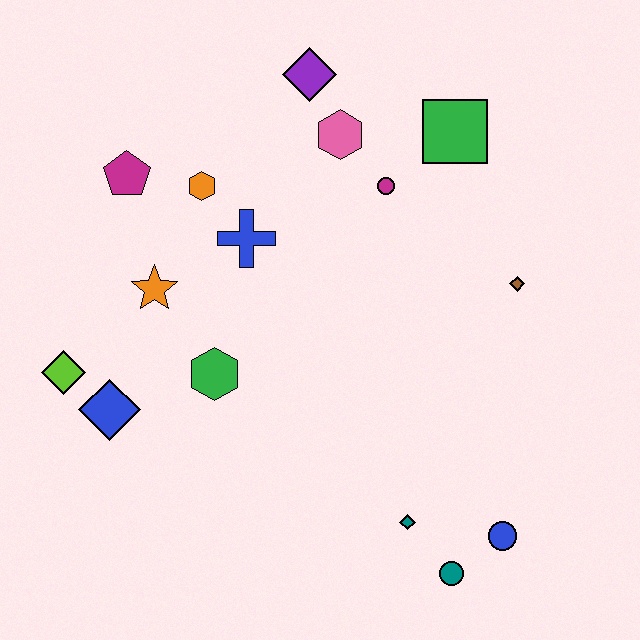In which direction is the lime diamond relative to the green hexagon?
The lime diamond is to the left of the green hexagon.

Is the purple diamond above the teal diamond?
Yes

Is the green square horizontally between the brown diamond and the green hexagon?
Yes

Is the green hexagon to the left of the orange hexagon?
No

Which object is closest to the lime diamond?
The blue diamond is closest to the lime diamond.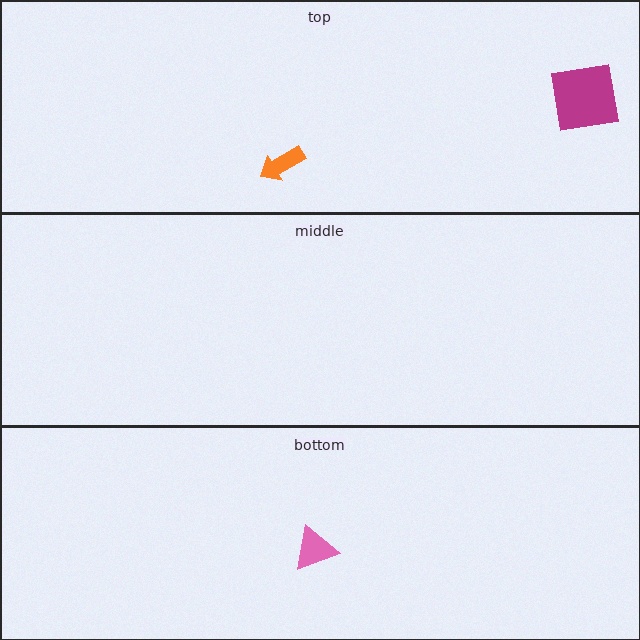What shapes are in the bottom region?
The pink triangle.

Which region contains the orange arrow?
The top region.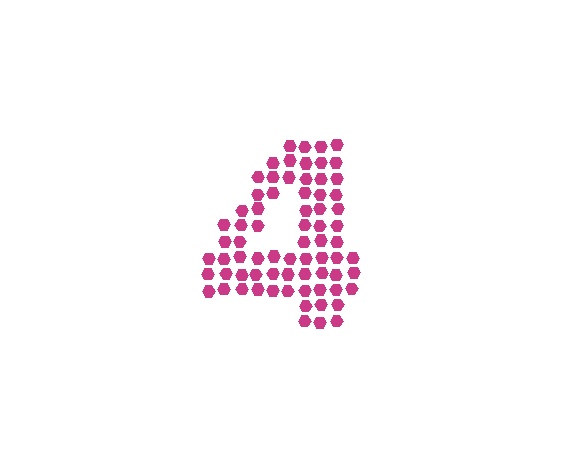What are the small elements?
The small elements are hexagons.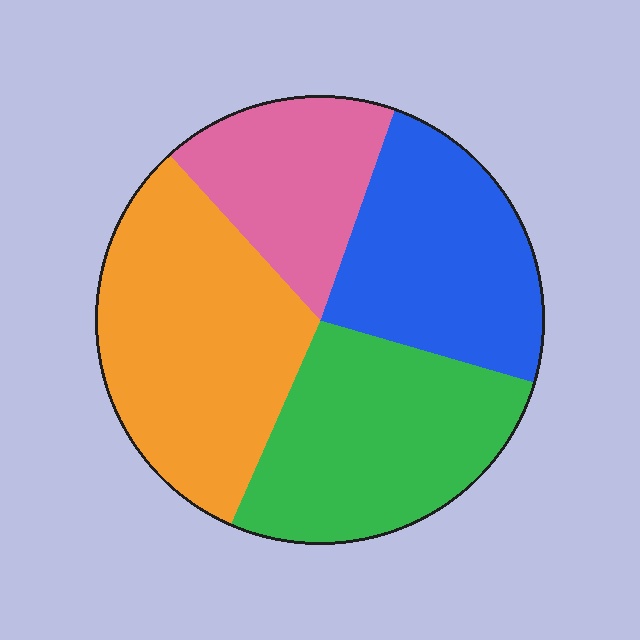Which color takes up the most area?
Orange, at roughly 30%.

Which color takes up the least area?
Pink, at roughly 15%.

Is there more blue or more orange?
Orange.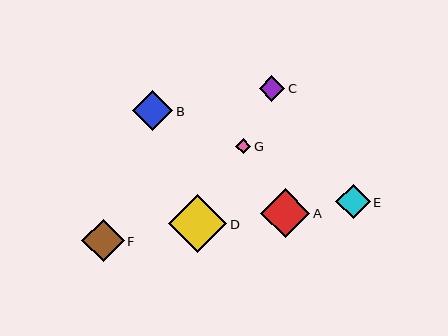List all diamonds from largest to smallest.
From largest to smallest: D, A, F, B, E, C, G.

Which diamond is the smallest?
Diamond G is the smallest with a size of approximately 15 pixels.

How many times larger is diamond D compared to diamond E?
Diamond D is approximately 1.7 times the size of diamond E.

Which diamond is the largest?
Diamond D is the largest with a size of approximately 59 pixels.